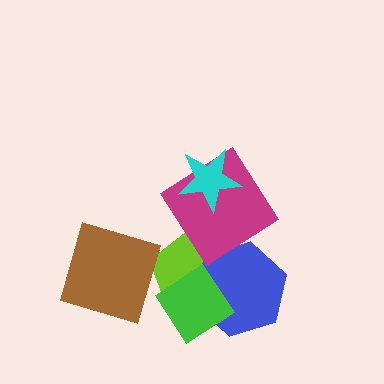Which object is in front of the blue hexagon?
The green diamond is in front of the blue hexagon.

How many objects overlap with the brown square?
0 objects overlap with the brown square.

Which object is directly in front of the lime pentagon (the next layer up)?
The blue hexagon is directly in front of the lime pentagon.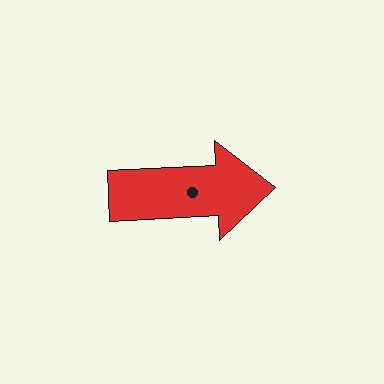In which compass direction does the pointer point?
East.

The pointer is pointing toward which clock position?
Roughly 3 o'clock.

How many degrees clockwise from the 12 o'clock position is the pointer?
Approximately 87 degrees.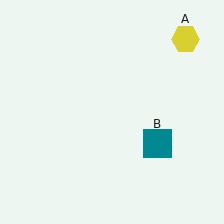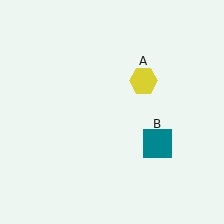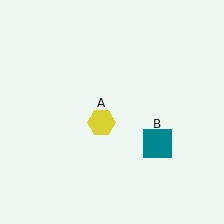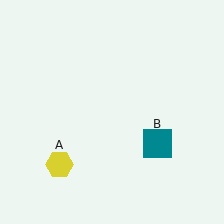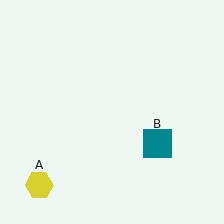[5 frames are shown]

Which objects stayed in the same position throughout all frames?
Teal square (object B) remained stationary.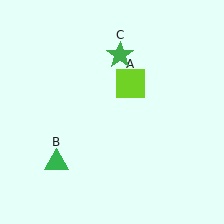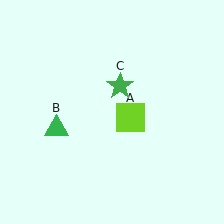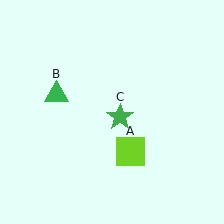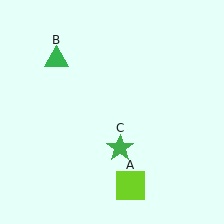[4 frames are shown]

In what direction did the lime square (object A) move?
The lime square (object A) moved down.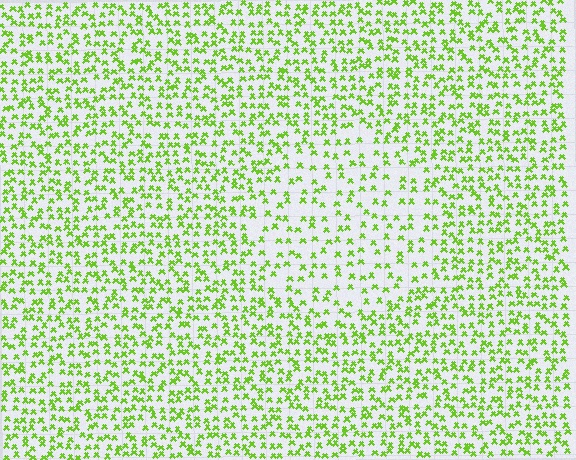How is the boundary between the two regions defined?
The boundary is defined by a change in element density (approximately 1.8x ratio). All elements are the same color, size, and shape.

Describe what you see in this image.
The image contains small lime elements arranged at two different densities. A circle-shaped region is visible where the elements are less densely packed than the surrounding area.